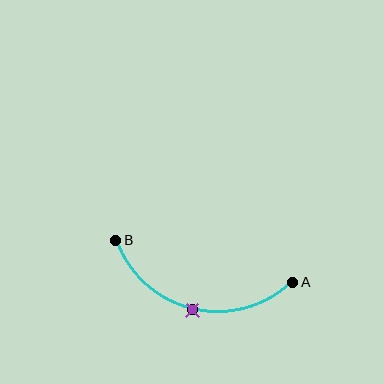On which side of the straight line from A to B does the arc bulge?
The arc bulges below the straight line connecting A and B.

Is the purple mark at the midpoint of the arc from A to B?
Yes. The purple mark lies on the arc at equal arc-length from both A and B — it is the arc midpoint.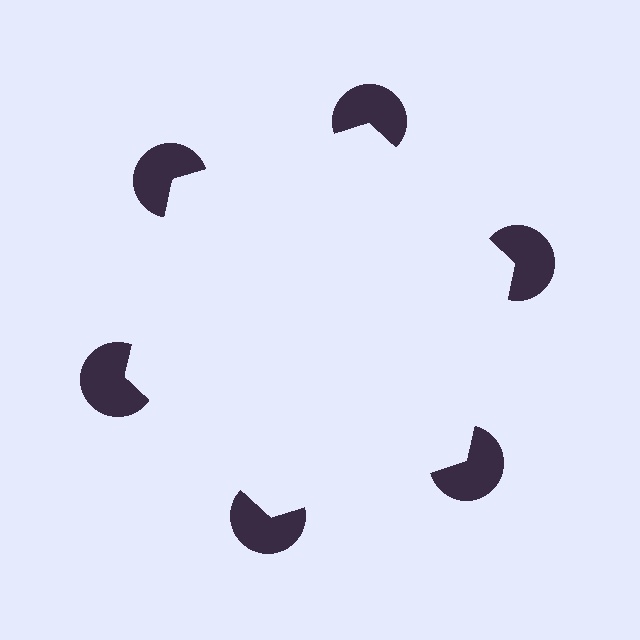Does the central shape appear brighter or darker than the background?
It typically appears slightly brighter than the background, even though no actual brightness change is drawn.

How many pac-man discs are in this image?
There are 6 — one at each vertex of the illusory hexagon.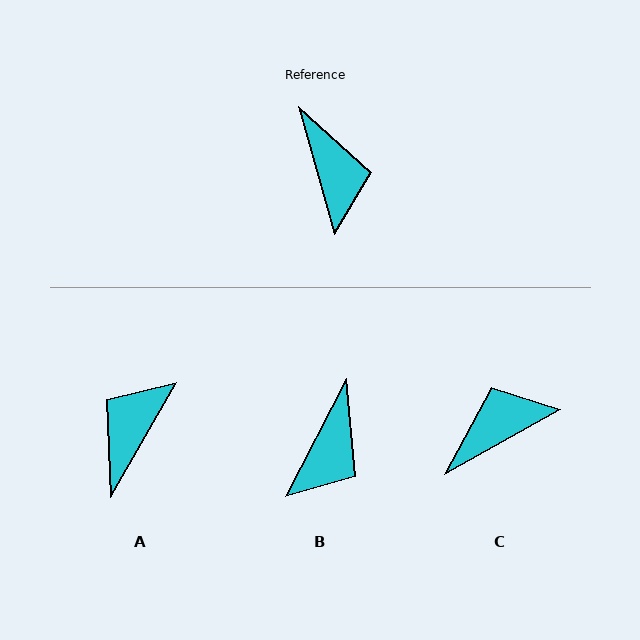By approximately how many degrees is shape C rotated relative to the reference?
Approximately 103 degrees counter-clockwise.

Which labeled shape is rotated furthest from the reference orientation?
A, about 134 degrees away.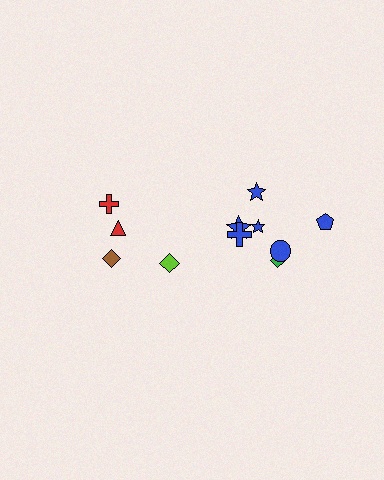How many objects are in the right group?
There are 7 objects.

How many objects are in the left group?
There are 4 objects.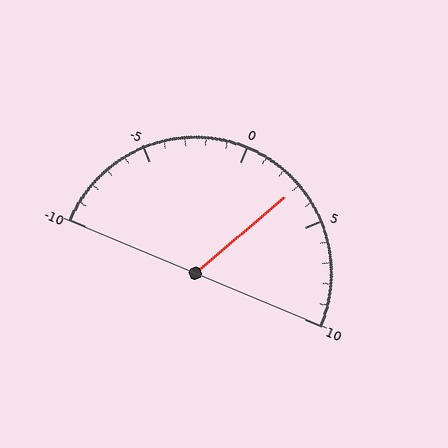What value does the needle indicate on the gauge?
The needle indicates approximately 3.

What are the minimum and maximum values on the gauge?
The gauge ranges from -10 to 10.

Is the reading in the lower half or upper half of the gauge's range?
The reading is in the upper half of the range (-10 to 10).